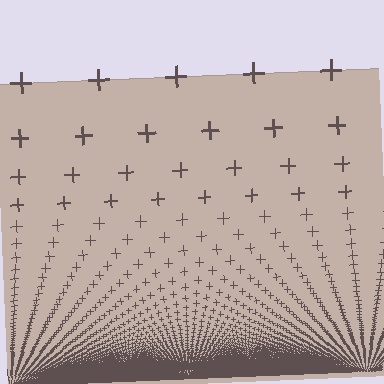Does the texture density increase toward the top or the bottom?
Density increases toward the bottom.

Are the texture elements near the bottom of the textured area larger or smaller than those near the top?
Smaller. The gradient is inverted — elements near the bottom are smaller and denser.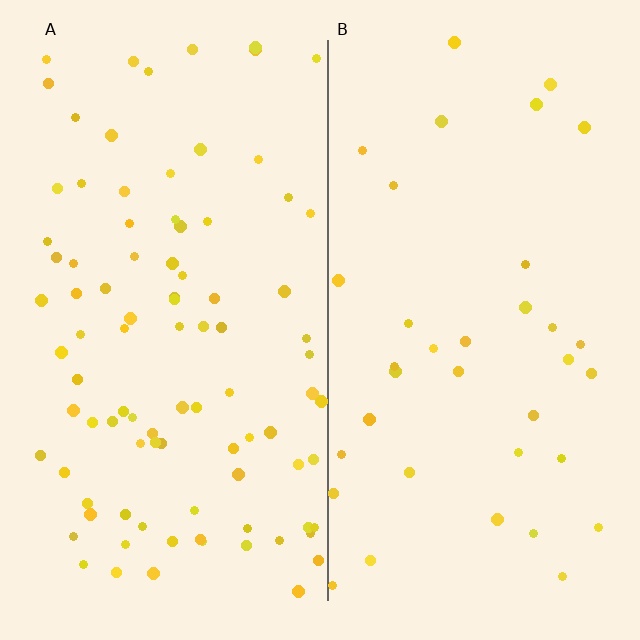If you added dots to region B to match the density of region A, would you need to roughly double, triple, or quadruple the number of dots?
Approximately triple.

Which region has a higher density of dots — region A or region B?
A (the left).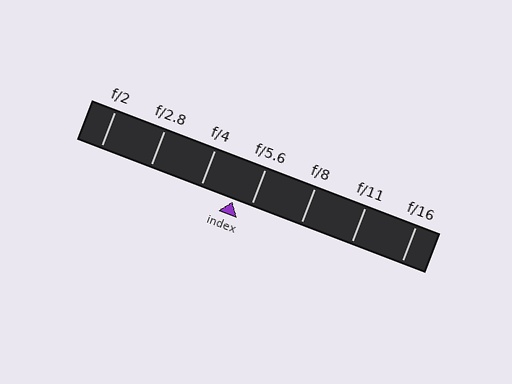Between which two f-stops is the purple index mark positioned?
The index mark is between f/4 and f/5.6.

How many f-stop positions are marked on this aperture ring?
There are 7 f-stop positions marked.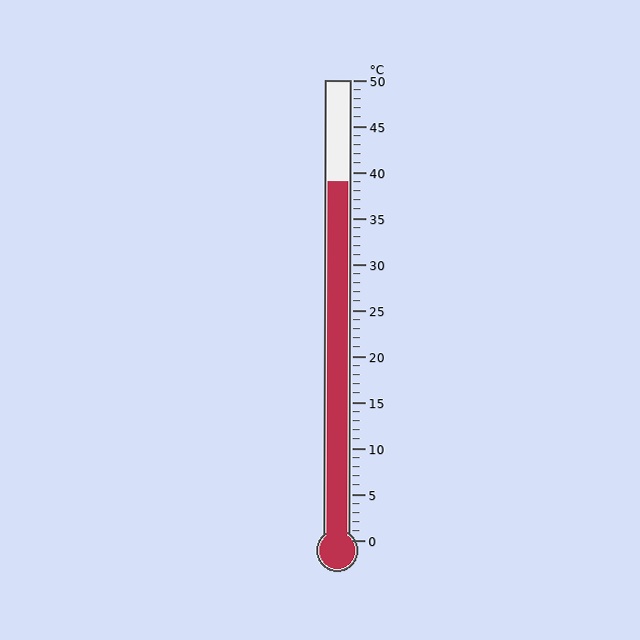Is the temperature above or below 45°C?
The temperature is below 45°C.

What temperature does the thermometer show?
The thermometer shows approximately 39°C.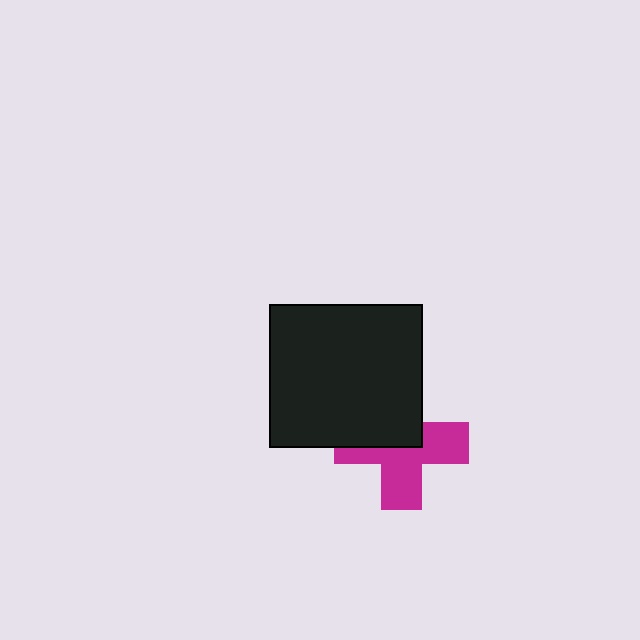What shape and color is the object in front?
The object in front is a black rectangle.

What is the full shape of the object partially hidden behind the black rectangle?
The partially hidden object is a magenta cross.